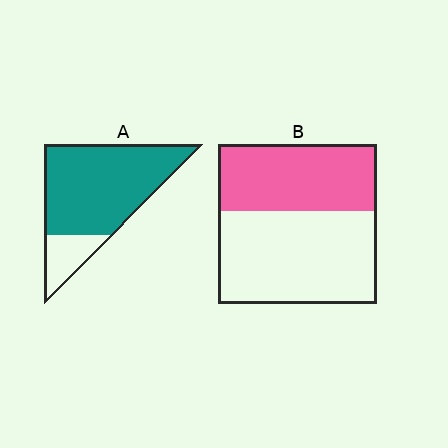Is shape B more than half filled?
No.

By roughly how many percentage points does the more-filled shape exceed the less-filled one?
By roughly 40 percentage points (A over B).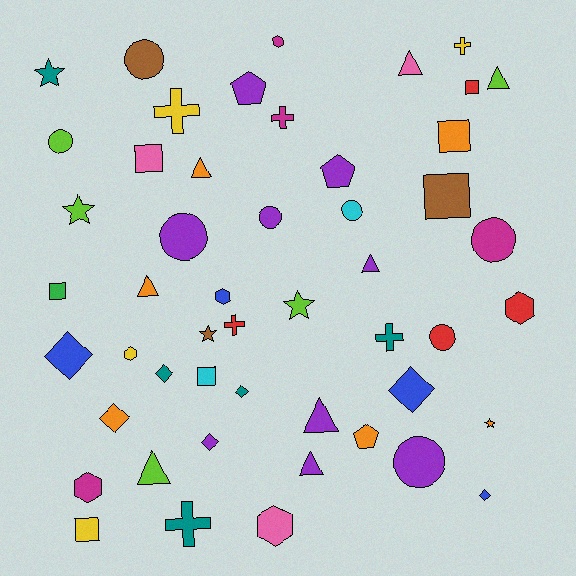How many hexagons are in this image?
There are 6 hexagons.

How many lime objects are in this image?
There are 5 lime objects.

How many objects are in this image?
There are 50 objects.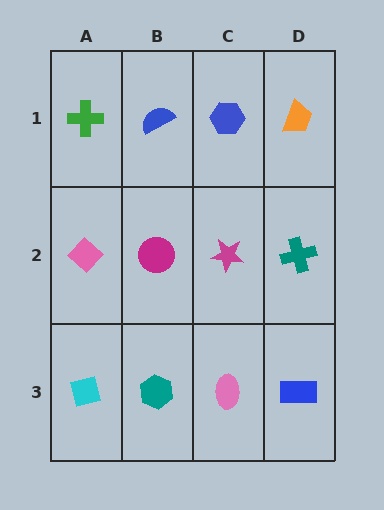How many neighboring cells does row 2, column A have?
3.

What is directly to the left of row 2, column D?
A magenta star.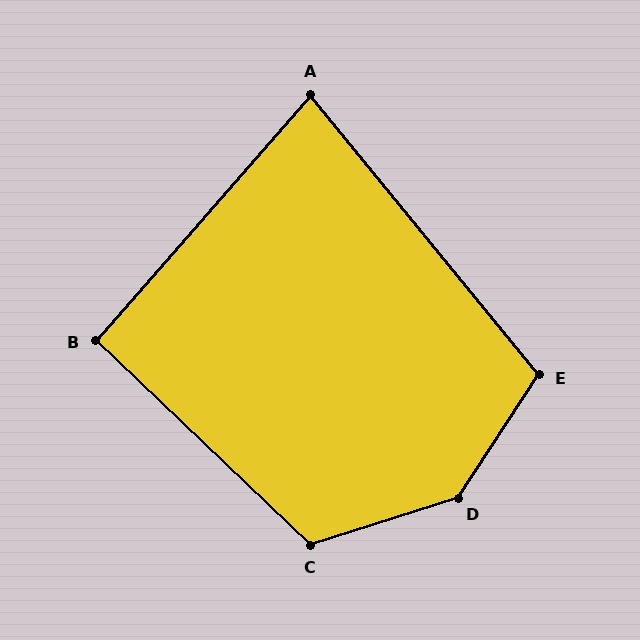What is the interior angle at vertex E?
Approximately 108 degrees (obtuse).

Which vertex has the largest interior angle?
D, at approximately 141 degrees.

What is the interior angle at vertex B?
Approximately 92 degrees (approximately right).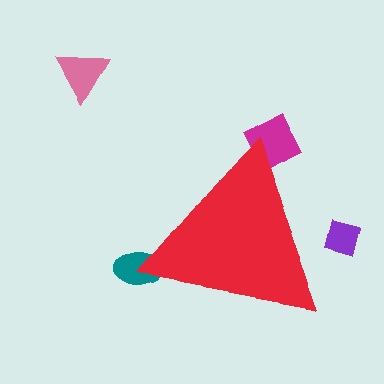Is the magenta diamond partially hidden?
Yes, the magenta diamond is partially hidden behind the red triangle.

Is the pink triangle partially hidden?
No, the pink triangle is fully visible.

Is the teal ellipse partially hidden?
Yes, the teal ellipse is partially hidden behind the red triangle.